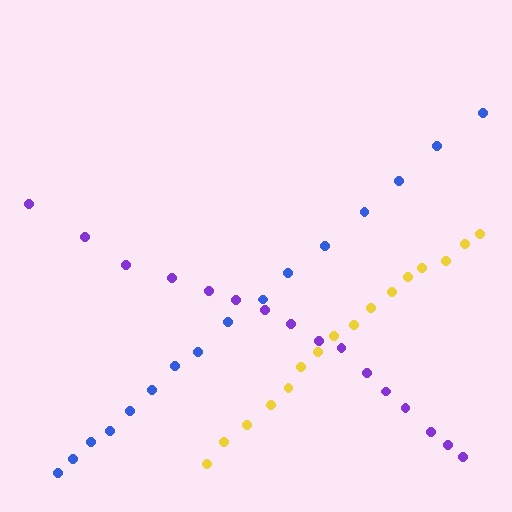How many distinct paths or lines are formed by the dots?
There are 3 distinct paths.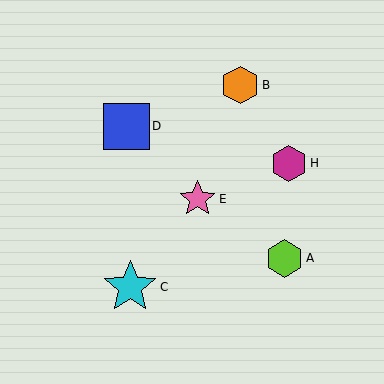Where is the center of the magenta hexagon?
The center of the magenta hexagon is at (289, 163).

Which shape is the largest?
The cyan star (labeled C) is the largest.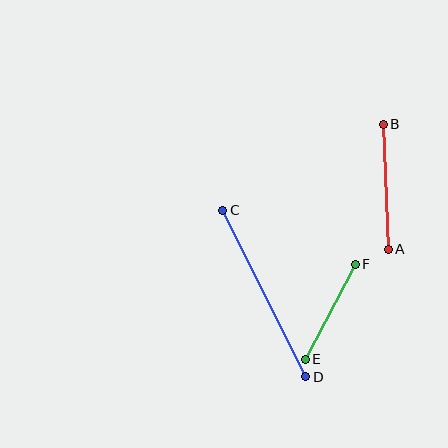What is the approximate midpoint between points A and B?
The midpoint is at approximately (386, 187) pixels.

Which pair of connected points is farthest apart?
Points C and D are farthest apart.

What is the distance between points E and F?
The distance is approximately 108 pixels.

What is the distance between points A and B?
The distance is approximately 125 pixels.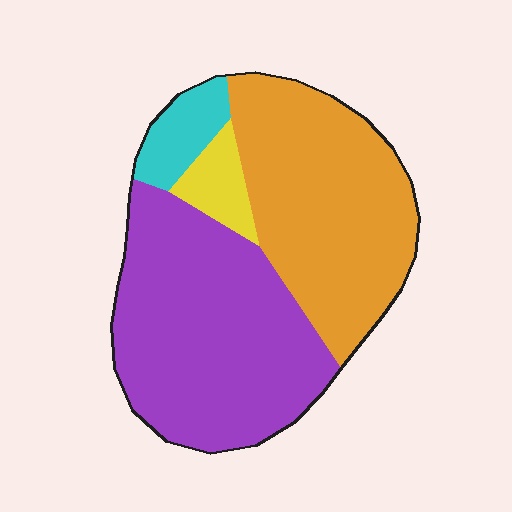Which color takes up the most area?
Purple, at roughly 45%.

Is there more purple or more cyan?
Purple.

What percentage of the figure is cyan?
Cyan takes up less than a quarter of the figure.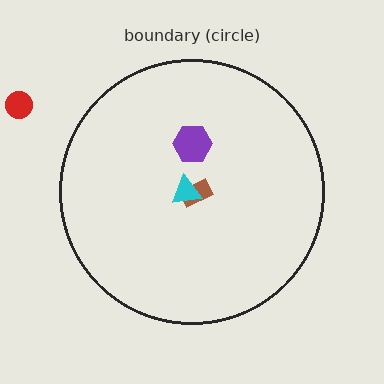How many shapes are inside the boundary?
3 inside, 1 outside.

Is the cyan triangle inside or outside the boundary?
Inside.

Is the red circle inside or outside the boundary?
Outside.